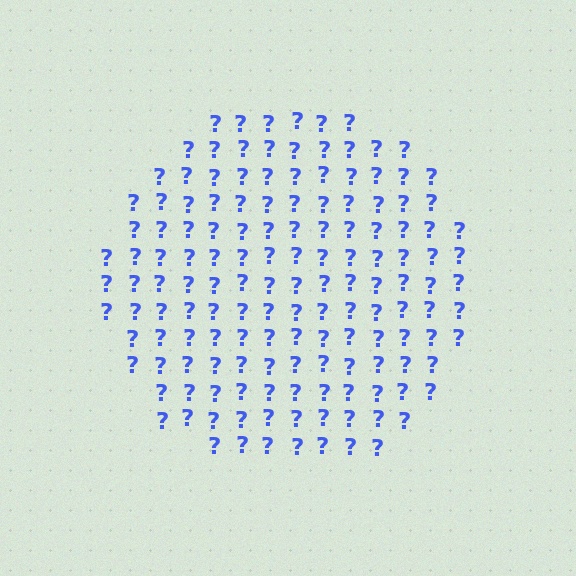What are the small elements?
The small elements are question marks.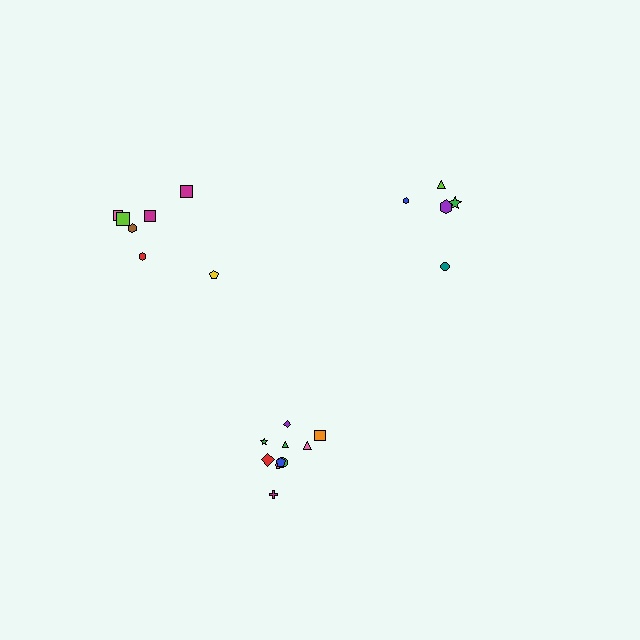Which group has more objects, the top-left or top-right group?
The top-left group.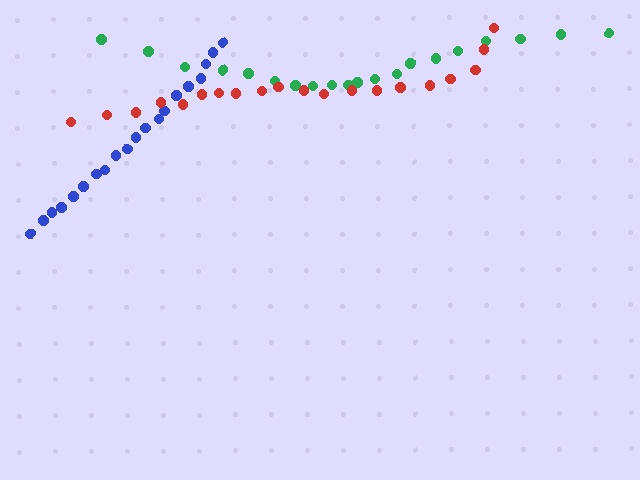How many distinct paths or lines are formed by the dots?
There are 3 distinct paths.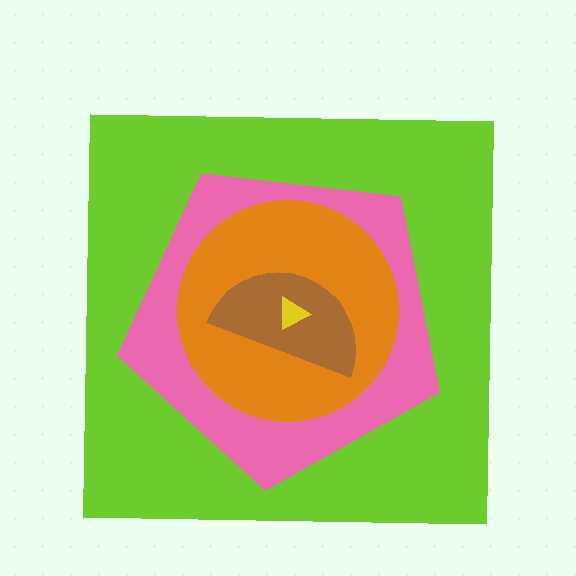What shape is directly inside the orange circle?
The brown semicircle.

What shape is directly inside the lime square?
The pink pentagon.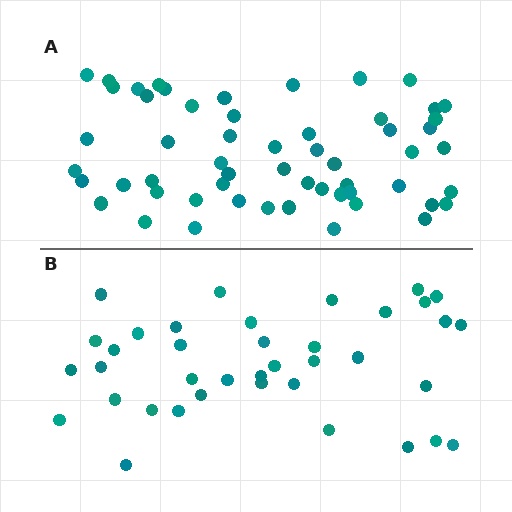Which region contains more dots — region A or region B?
Region A (the top region) has more dots.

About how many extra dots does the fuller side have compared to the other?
Region A has approximately 20 more dots than region B.